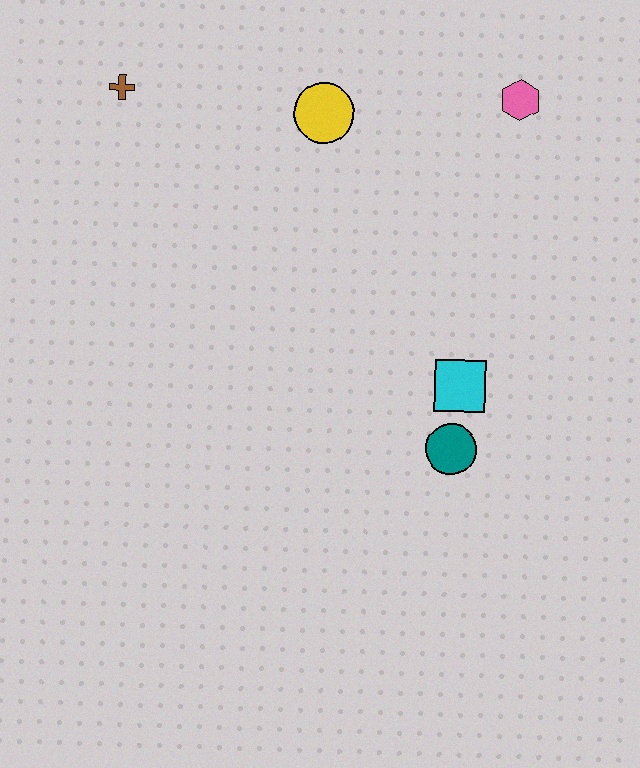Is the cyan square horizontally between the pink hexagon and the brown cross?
Yes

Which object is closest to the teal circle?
The cyan square is closest to the teal circle.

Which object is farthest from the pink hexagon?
The brown cross is farthest from the pink hexagon.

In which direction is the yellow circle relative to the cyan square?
The yellow circle is above the cyan square.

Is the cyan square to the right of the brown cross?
Yes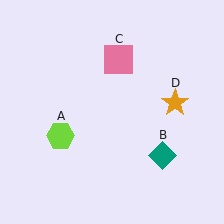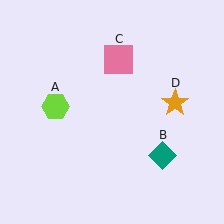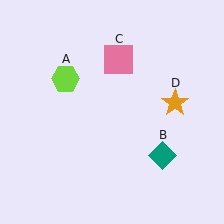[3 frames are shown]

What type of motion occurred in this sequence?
The lime hexagon (object A) rotated clockwise around the center of the scene.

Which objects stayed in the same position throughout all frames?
Teal diamond (object B) and pink square (object C) and orange star (object D) remained stationary.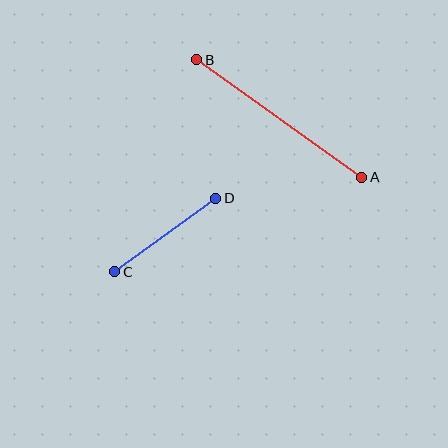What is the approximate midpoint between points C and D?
The midpoint is at approximately (165, 235) pixels.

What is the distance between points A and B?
The distance is approximately 203 pixels.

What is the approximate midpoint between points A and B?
The midpoint is at approximately (279, 118) pixels.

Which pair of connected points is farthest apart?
Points A and B are farthest apart.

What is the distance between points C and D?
The distance is approximately 125 pixels.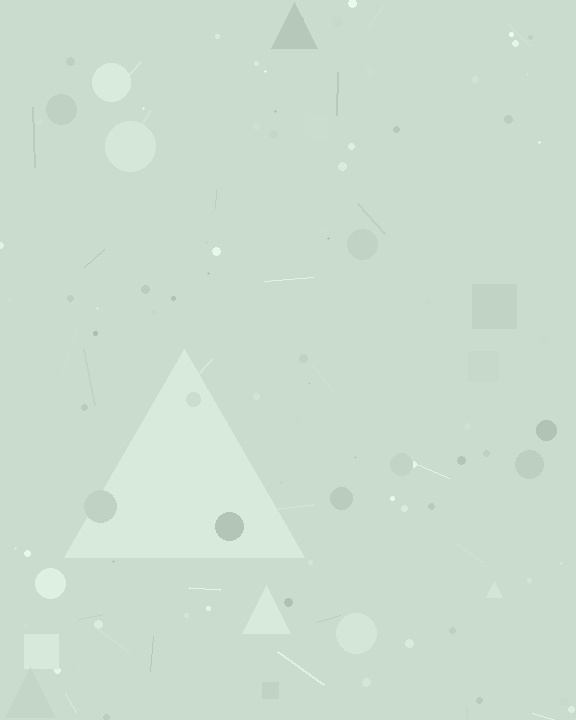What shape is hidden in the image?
A triangle is hidden in the image.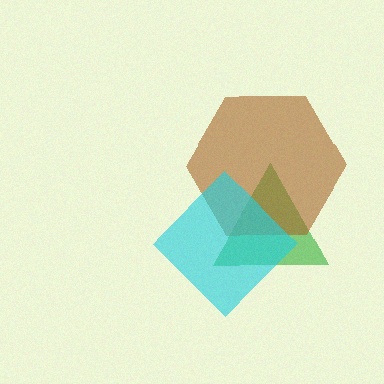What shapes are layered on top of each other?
The layered shapes are: a green triangle, a brown hexagon, a cyan diamond.